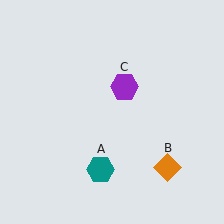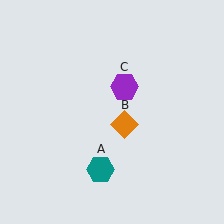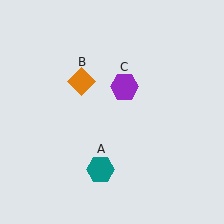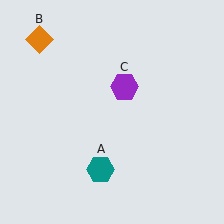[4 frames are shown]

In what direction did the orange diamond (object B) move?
The orange diamond (object B) moved up and to the left.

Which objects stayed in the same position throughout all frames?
Teal hexagon (object A) and purple hexagon (object C) remained stationary.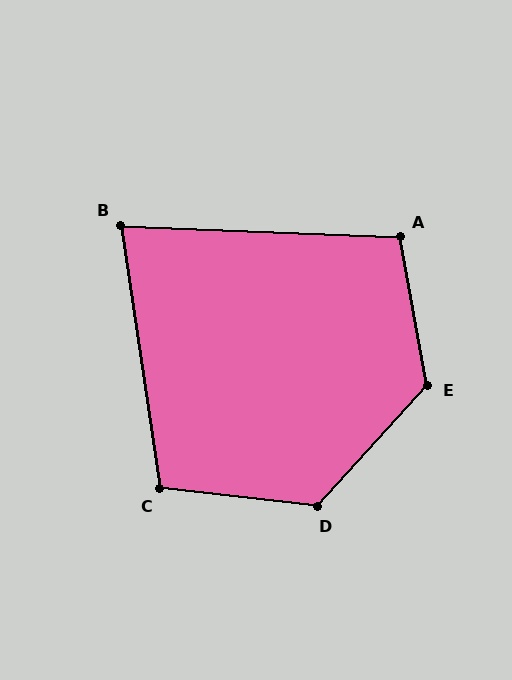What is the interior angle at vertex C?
Approximately 105 degrees (obtuse).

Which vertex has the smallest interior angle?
B, at approximately 79 degrees.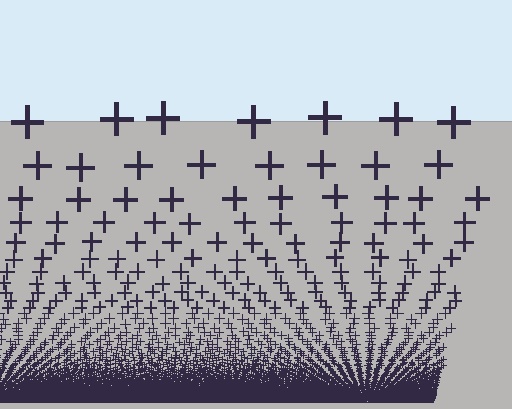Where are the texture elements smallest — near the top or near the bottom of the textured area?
Near the bottom.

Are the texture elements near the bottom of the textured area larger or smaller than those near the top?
Smaller. The gradient is inverted — elements near the bottom are smaller and denser.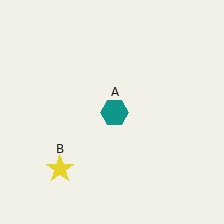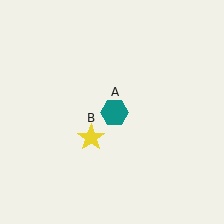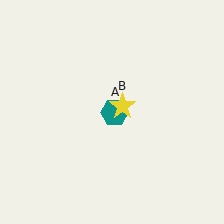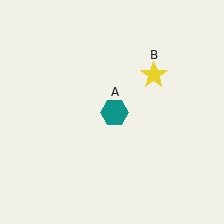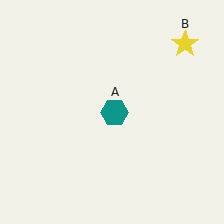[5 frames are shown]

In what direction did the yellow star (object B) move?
The yellow star (object B) moved up and to the right.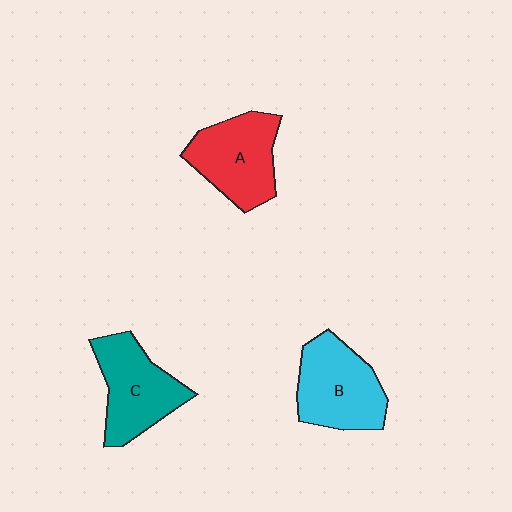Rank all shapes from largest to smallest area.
From largest to smallest: B (cyan), C (teal), A (red).